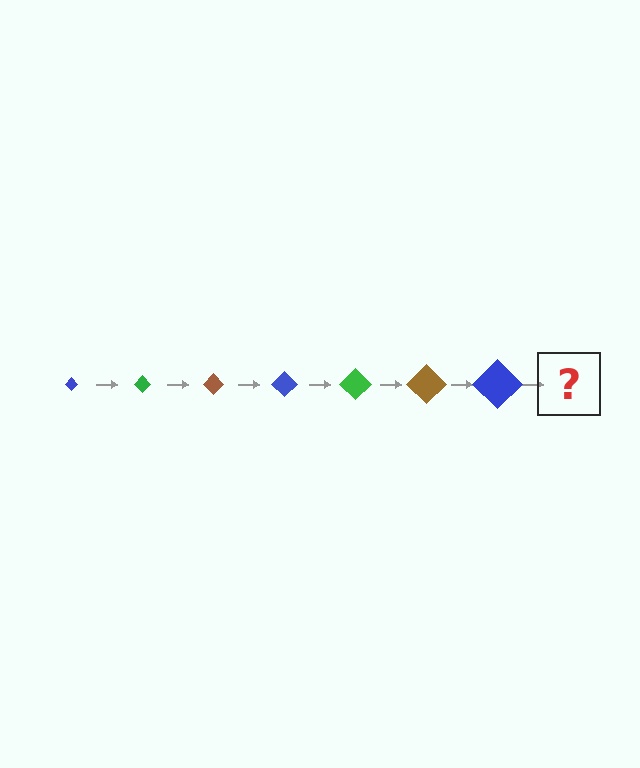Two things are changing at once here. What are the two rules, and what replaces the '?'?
The two rules are that the diamond grows larger each step and the color cycles through blue, green, and brown. The '?' should be a green diamond, larger than the previous one.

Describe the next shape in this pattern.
It should be a green diamond, larger than the previous one.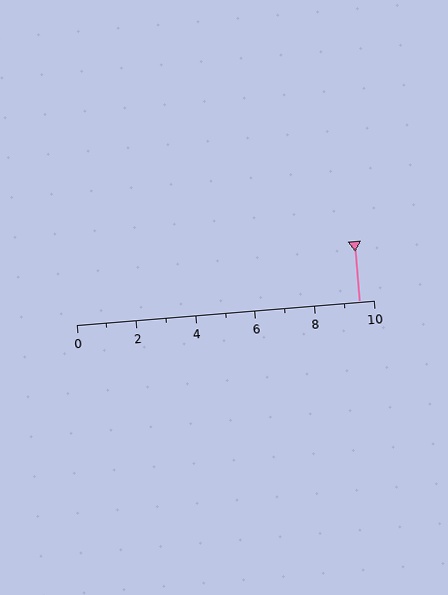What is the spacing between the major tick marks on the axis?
The major ticks are spaced 2 apart.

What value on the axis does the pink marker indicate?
The marker indicates approximately 9.5.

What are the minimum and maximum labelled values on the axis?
The axis runs from 0 to 10.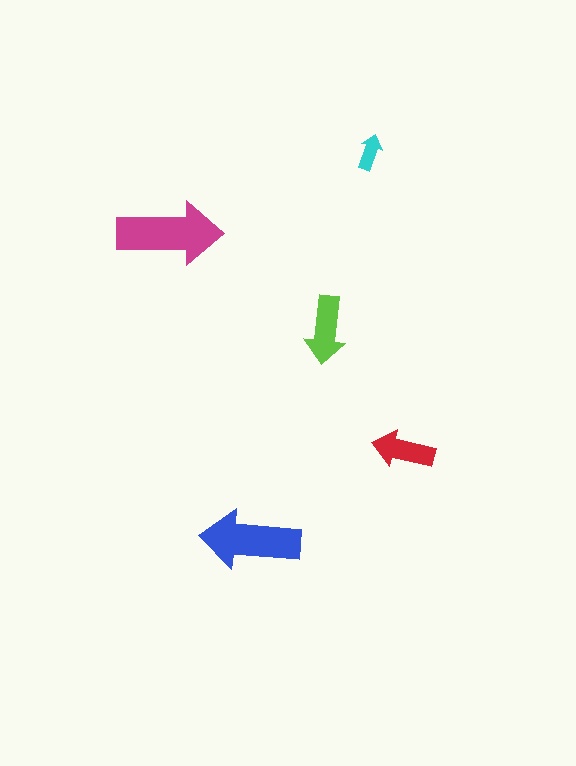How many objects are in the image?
There are 5 objects in the image.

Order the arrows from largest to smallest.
the magenta one, the blue one, the lime one, the red one, the cyan one.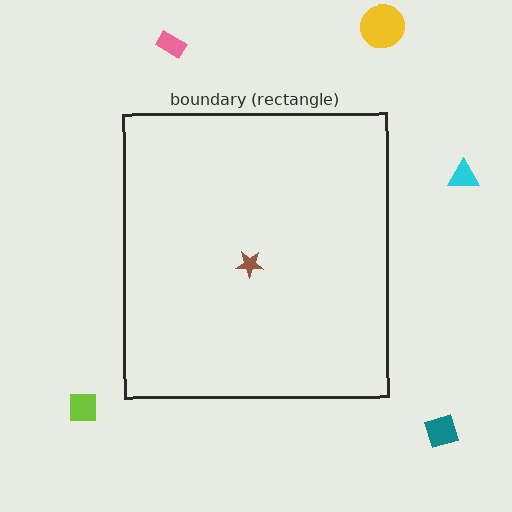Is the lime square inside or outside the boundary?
Outside.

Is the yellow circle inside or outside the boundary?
Outside.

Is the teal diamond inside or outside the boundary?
Outside.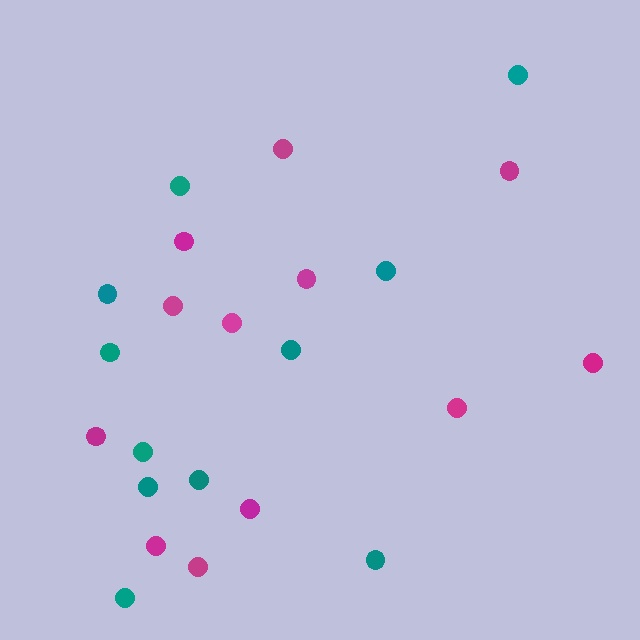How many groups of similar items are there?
There are 2 groups: one group of teal circles (11) and one group of magenta circles (12).